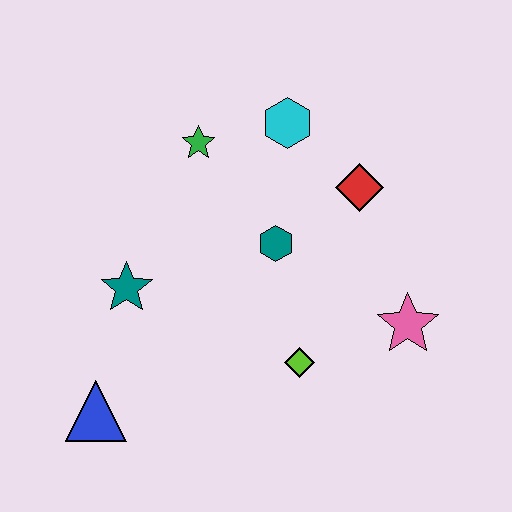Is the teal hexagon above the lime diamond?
Yes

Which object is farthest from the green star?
The blue triangle is farthest from the green star.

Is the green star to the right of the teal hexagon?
No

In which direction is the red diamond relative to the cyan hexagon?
The red diamond is to the right of the cyan hexagon.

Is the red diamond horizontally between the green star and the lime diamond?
No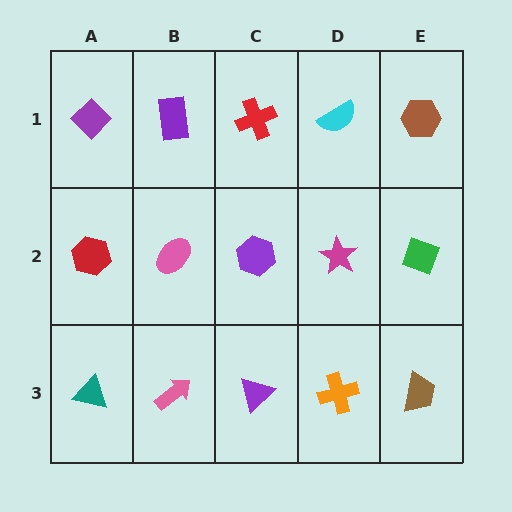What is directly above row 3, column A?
A red hexagon.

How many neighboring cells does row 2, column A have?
3.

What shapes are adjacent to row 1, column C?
A purple hexagon (row 2, column C), a purple rectangle (row 1, column B), a cyan semicircle (row 1, column D).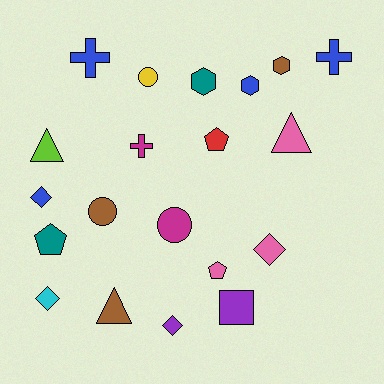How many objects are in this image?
There are 20 objects.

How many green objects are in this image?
There are no green objects.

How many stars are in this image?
There are no stars.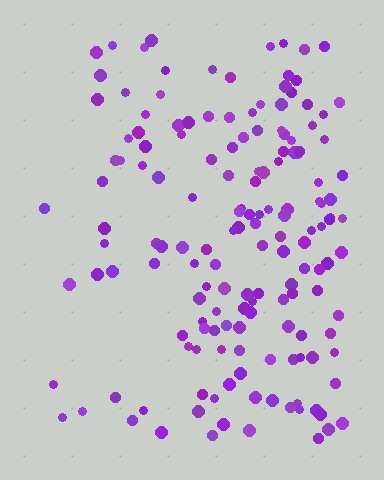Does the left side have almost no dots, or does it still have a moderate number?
Still a moderate number, just noticeably fewer than the right.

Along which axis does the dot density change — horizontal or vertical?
Horizontal.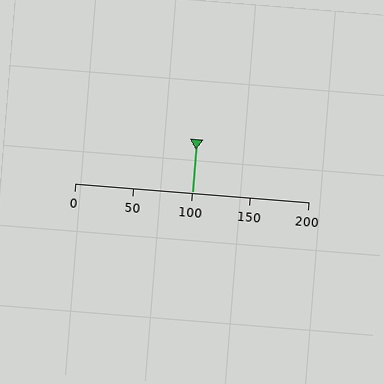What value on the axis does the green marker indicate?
The marker indicates approximately 100.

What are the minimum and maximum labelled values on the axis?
The axis runs from 0 to 200.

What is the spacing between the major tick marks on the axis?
The major ticks are spaced 50 apart.